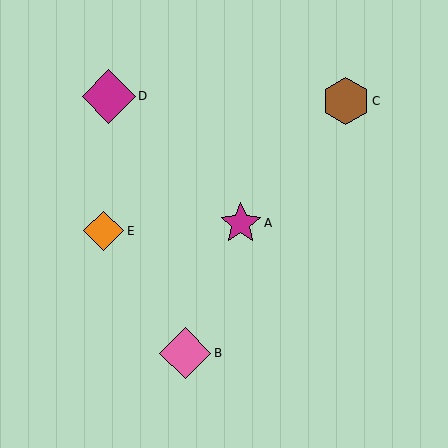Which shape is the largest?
The magenta diamond (labeled D) is the largest.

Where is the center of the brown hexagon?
The center of the brown hexagon is at (346, 101).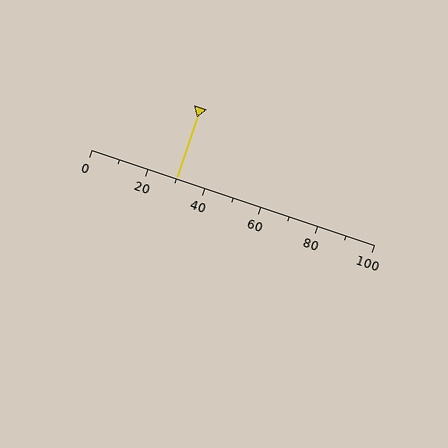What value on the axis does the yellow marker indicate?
The marker indicates approximately 30.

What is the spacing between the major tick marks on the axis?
The major ticks are spaced 20 apart.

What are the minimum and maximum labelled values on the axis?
The axis runs from 0 to 100.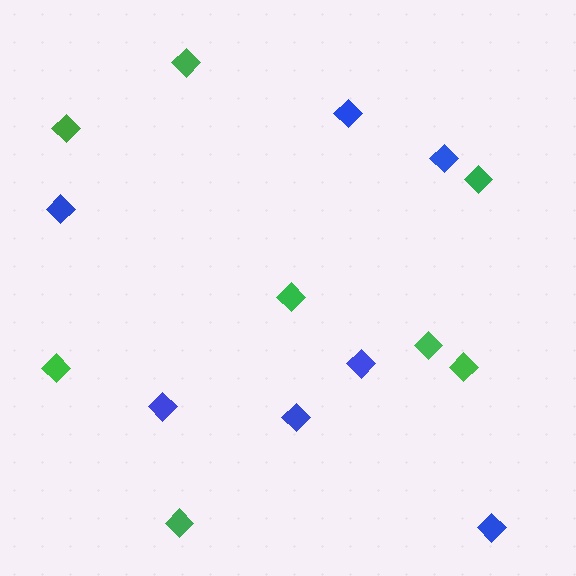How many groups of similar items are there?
There are 2 groups: one group of blue diamonds (7) and one group of green diamonds (8).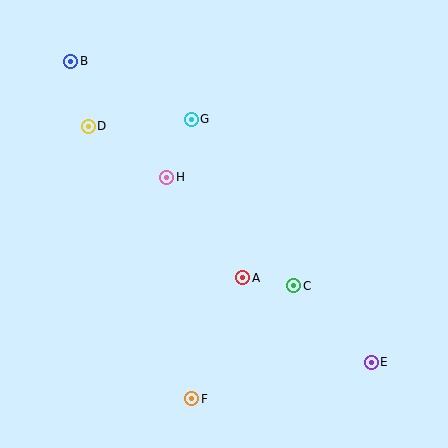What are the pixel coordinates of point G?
Point G is at (191, 119).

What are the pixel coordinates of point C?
Point C is at (294, 286).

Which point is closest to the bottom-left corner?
Point F is closest to the bottom-left corner.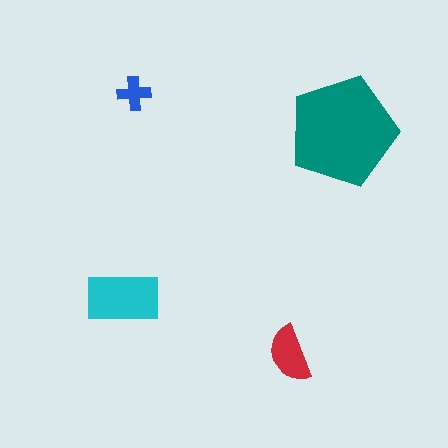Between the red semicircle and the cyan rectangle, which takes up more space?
The cyan rectangle.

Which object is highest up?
The blue cross is topmost.